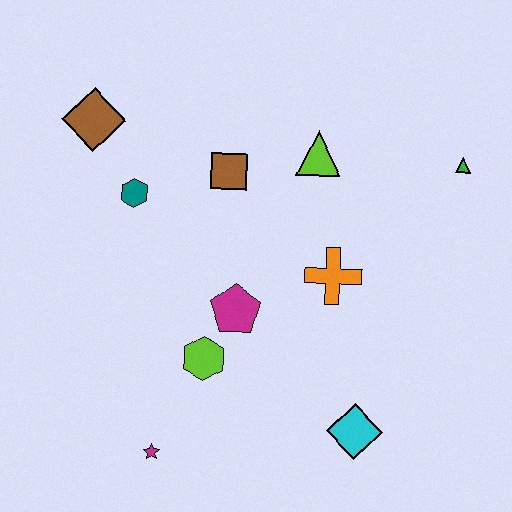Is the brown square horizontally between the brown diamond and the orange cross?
Yes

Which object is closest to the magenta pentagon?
The lime hexagon is closest to the magenta pentagon.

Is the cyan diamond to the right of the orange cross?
Yes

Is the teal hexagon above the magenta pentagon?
Yes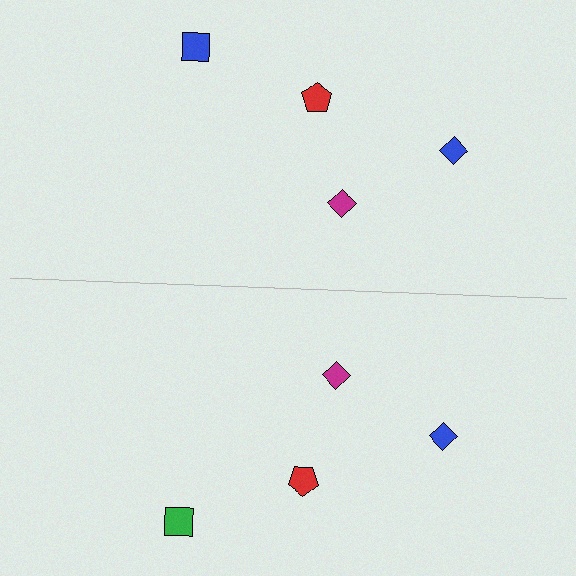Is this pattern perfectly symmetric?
No, the pattern is not perfectly symmetric. The green square on the bottom side breaks the symmetry — its mirror counterpart is blue.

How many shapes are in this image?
There are 8 shapes in this image.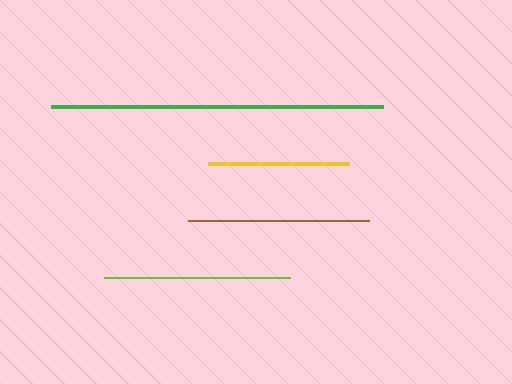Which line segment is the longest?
The green line is the longest at approximately 332 pixels.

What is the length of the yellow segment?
The yellow segment is approximately 142 pixels long.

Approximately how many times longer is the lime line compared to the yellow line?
The lime line is approximately 1.3 times the length of the yellow line.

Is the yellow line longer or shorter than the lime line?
The lime line is longer than the yellow line.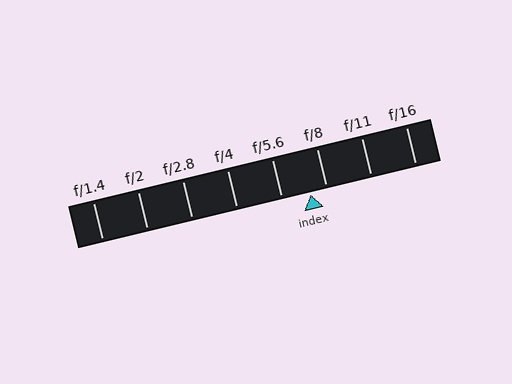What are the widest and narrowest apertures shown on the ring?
The widest aperture shown is f/1.4 and the narrowest is f/16.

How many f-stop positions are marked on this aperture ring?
There are 8 f-stop positions marked.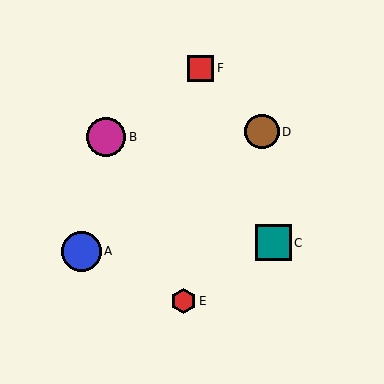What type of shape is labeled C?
Shape C is a teal square.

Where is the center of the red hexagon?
The center of the red hexagon is at (183, 301).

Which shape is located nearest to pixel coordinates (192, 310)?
The red hexagon (labeled E) at (183, 301) is nearest to that location.